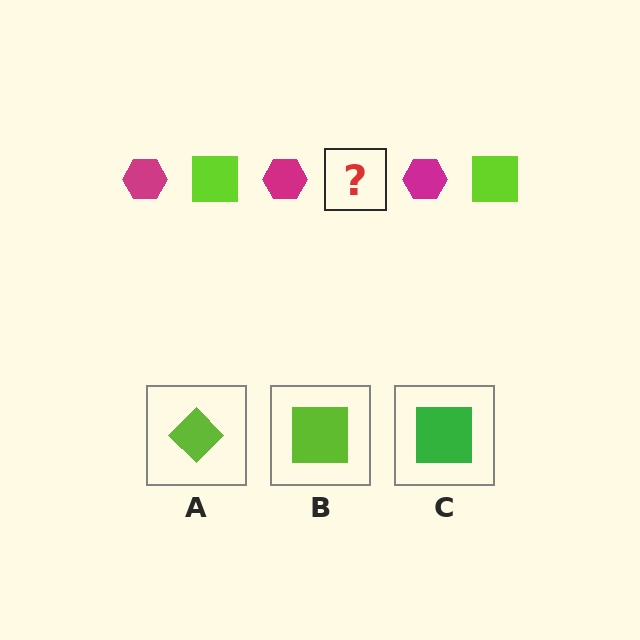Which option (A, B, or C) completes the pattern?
B.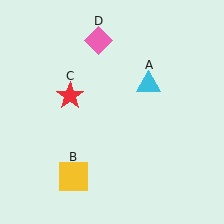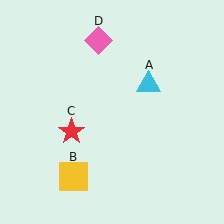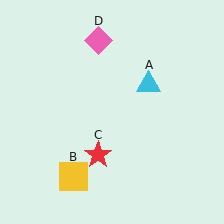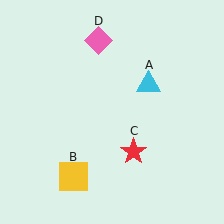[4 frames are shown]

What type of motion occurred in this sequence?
The red star (object C) rotated counterclockwise around the center of the scene.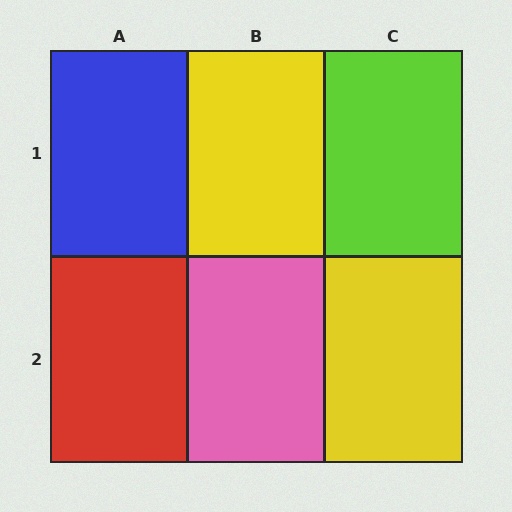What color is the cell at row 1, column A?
Blue.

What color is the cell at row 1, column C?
Lime.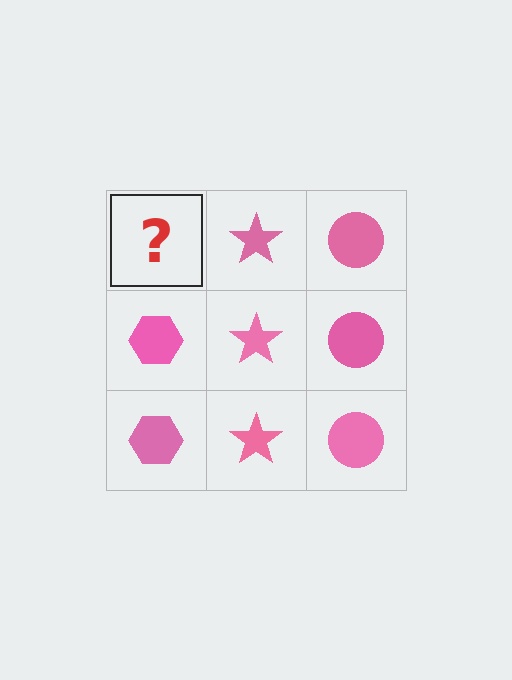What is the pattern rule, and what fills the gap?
The rule is that each column has a consistent shape. The gap should be filled with a pink hexagon.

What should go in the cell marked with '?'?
The missing cell should contain a pink hexagon.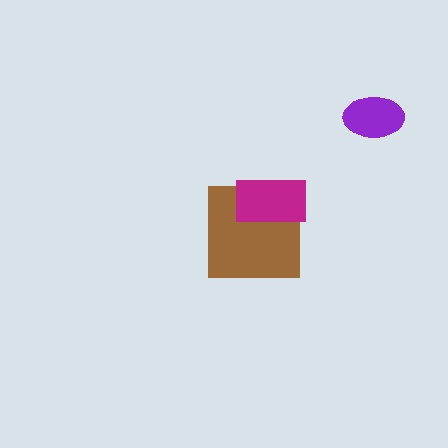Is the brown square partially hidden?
Yes, it is partially covered by another shape.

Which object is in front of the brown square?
The magenta rectangle is in front of the brown square.